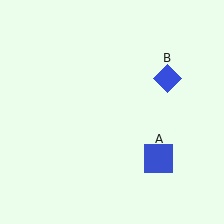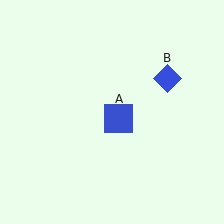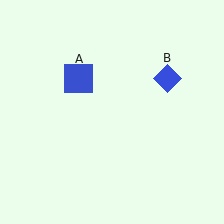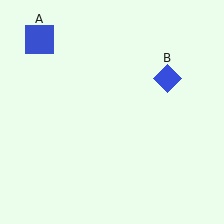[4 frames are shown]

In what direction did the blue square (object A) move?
The blue square (object A) moved up and to the left.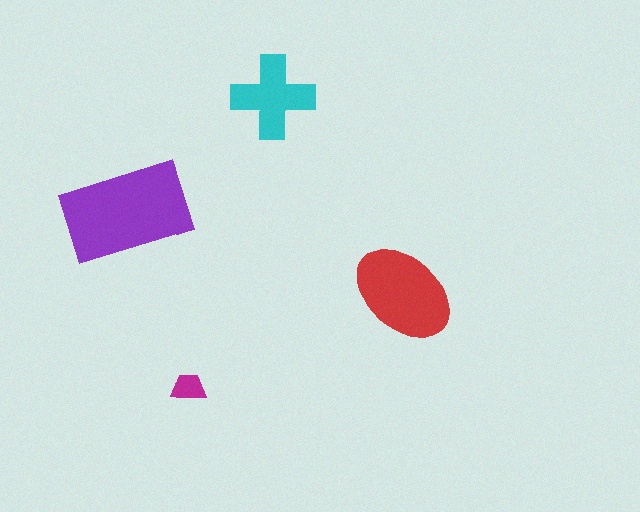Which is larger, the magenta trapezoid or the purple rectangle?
The purple rectangle.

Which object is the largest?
The purple rectangle.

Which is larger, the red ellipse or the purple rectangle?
The purple rectangle.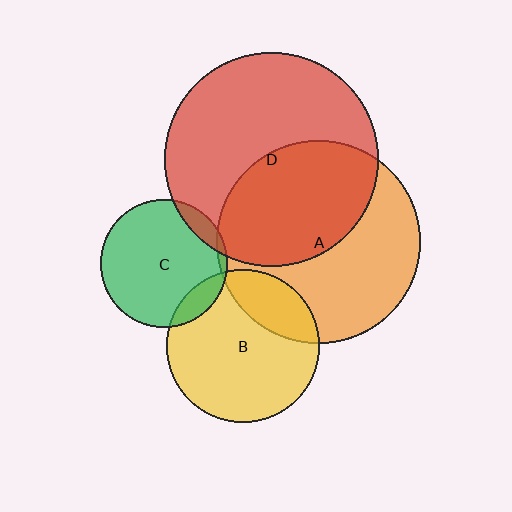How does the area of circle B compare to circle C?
Approximately 1.5 times.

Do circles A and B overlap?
Yes.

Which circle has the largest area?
Circle D (red).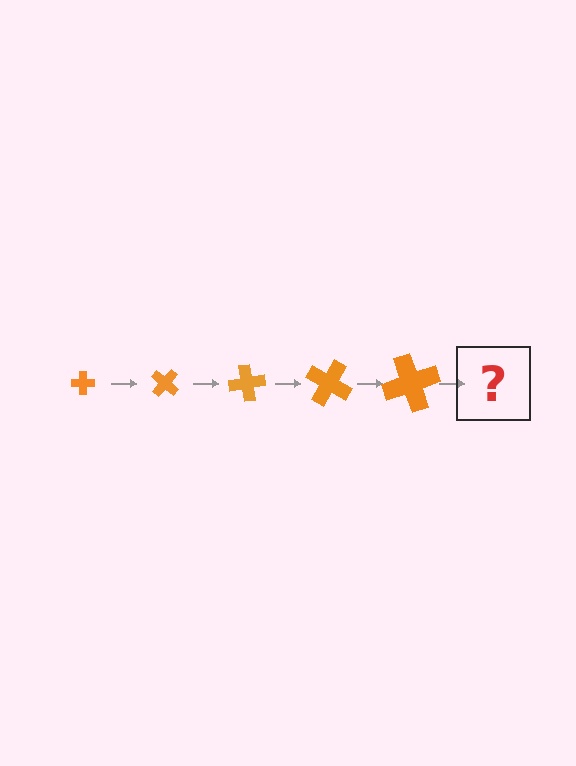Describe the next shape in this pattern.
It should be a cross, larger than the previous one and rotated 200 degrees from the start.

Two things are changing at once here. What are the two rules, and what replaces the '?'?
The two rules are that the cross grows larger each step and it rotates 40 degrees each step. The '?' should be a cross, larger than the previous one and rotated 200 degrees from the start.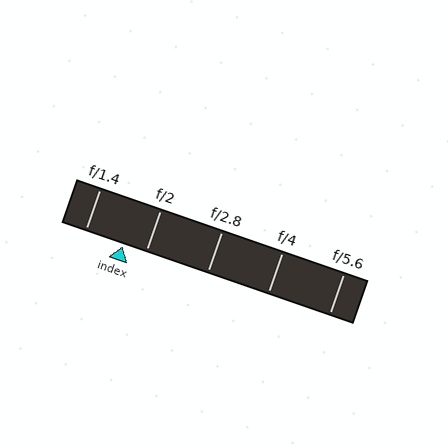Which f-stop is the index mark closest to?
The index mark is closest to f/2.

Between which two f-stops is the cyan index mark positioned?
The index mark is between f/1.4 and f/2.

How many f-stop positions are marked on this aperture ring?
There are 5 f-stop positions marked.